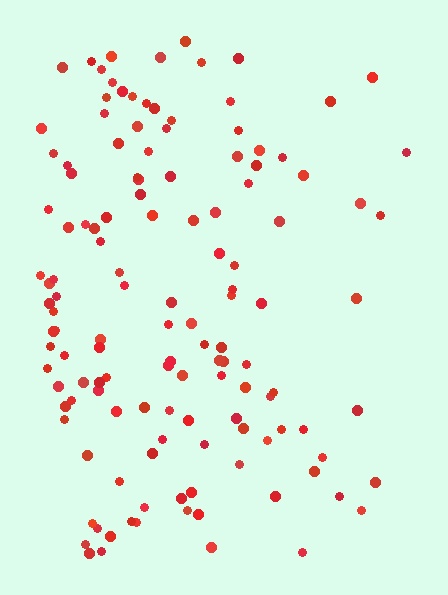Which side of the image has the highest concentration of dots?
The left.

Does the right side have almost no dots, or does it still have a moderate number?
Still a moderate number, just noticeably fewer than the left.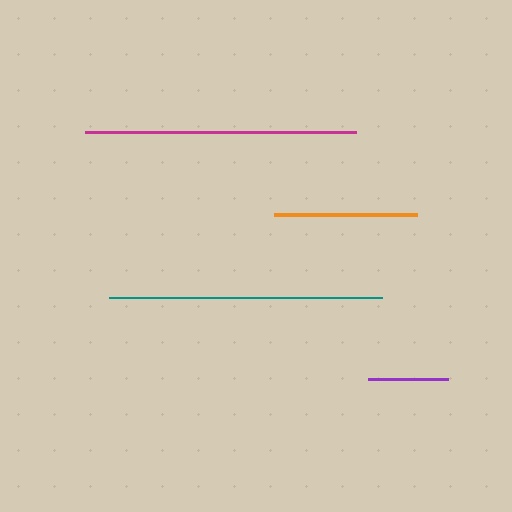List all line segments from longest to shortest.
From longest to shortest: teal, magenta, orange, purple.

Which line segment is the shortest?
The purple line is the shortest at approximately 80 pixels.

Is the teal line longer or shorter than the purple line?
The teal line is longer than the purple line.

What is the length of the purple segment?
The purple segment is approximately 80 pixels long.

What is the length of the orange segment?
The orange segment is approximately 143 pixels long.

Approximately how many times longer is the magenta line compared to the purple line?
The magenta line is approximately 3.4 times the length of the purple line.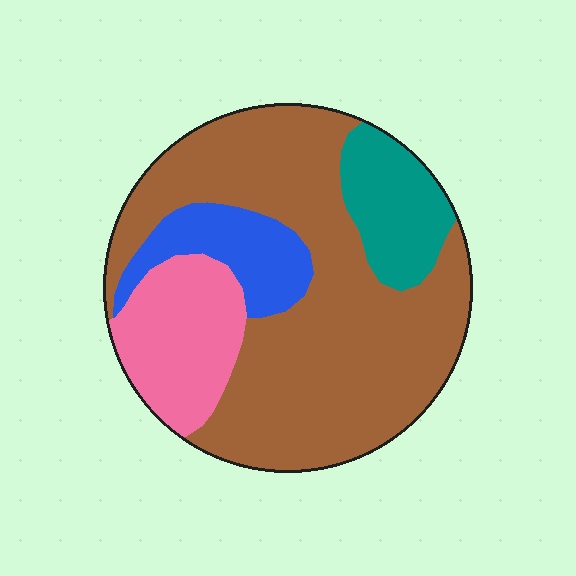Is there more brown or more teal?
Brown.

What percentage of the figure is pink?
Pink covers around 15% of the figure.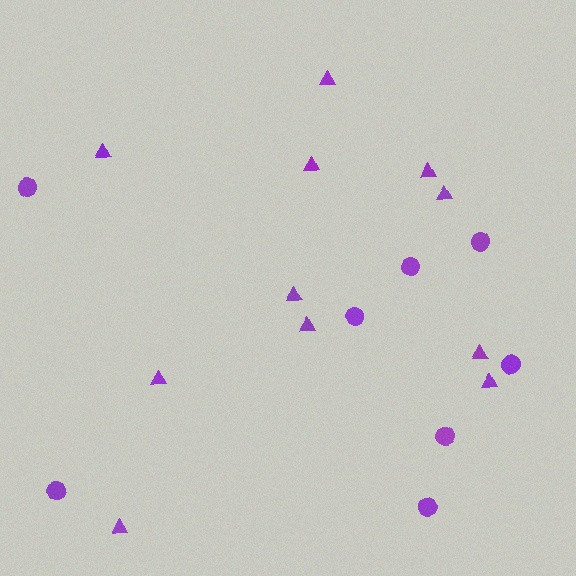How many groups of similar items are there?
There are 2 groups: one group of circles (8) and one group of triangles (11).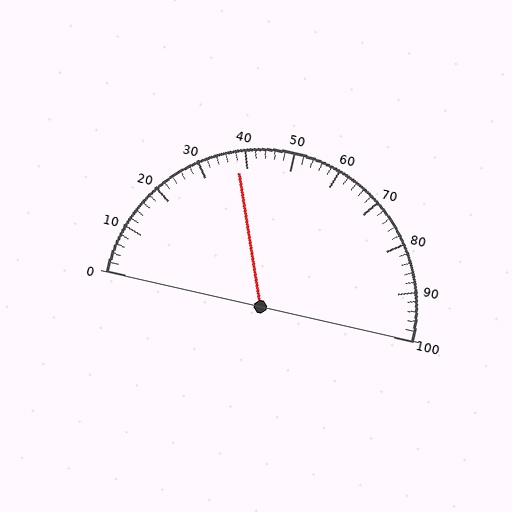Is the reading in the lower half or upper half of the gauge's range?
The reading is in the lower half of the range (0 to 100).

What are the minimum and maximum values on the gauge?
The gauge ranges from 0 to 100.